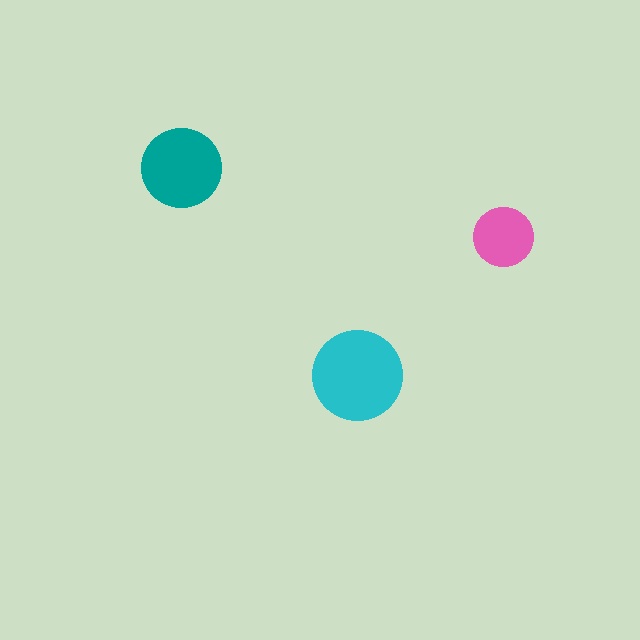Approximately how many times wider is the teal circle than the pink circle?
About 1.5 times wider.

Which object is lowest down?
The cyan circle is bottommost.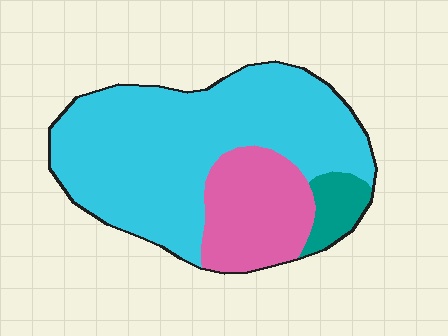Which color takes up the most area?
Cyan, at roughly 70%.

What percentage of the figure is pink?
Pink takes up less than a quarter of the figure.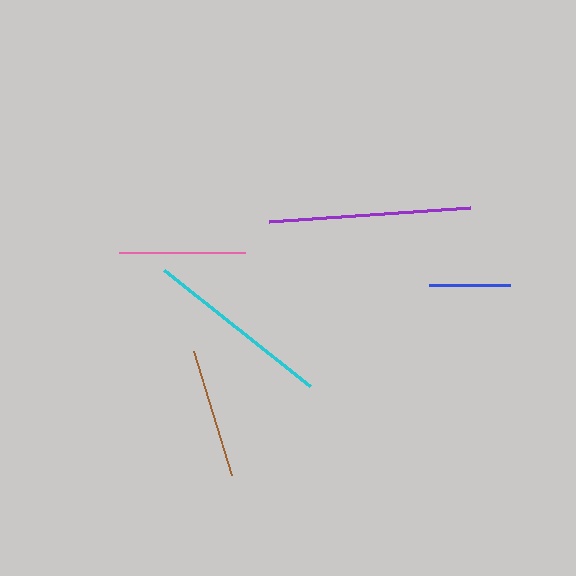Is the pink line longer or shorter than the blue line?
The pink line is longer than the blue line.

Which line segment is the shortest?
The blue line is the shortest at approximately 81 pixels.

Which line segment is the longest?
The purple line is the longest at approximately 201 pixels.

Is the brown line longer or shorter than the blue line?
The brown line is longer than the blue line.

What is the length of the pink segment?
The pink segment is approximately 126 pixels long.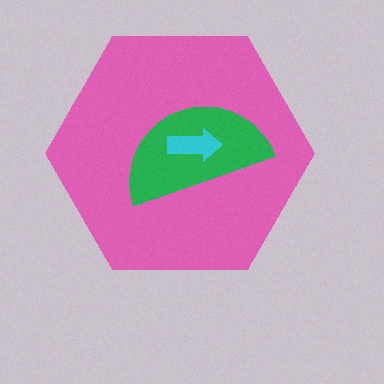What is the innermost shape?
The cyan arrow.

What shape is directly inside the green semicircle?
The cyan arrow.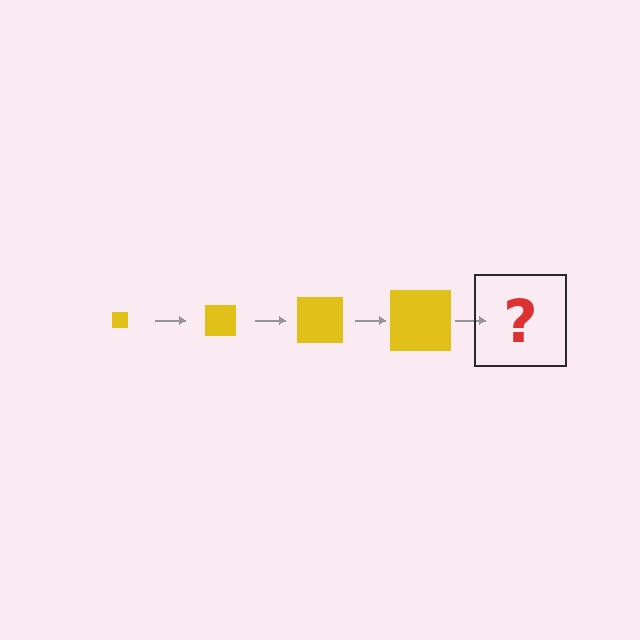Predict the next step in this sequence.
The next step is a yellow square, larger than the previous one.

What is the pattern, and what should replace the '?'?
The pattern is that the square gets progressively larger each step. The '?' should be a yellow square, larger than the previous one.